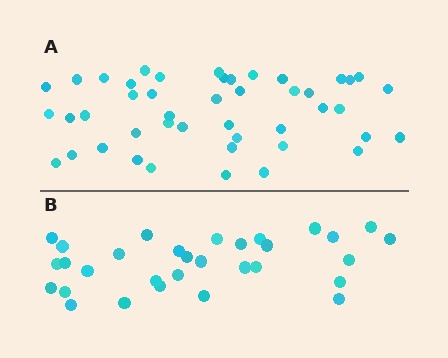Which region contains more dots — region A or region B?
Region A (the top region) has more dots.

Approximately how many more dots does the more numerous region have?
Region A has approximately 15 more dots than region B.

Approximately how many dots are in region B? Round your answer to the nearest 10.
About 30 dots. (The exact count is 31, which rounds to 30.)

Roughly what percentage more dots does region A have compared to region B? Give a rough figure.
About 45% more.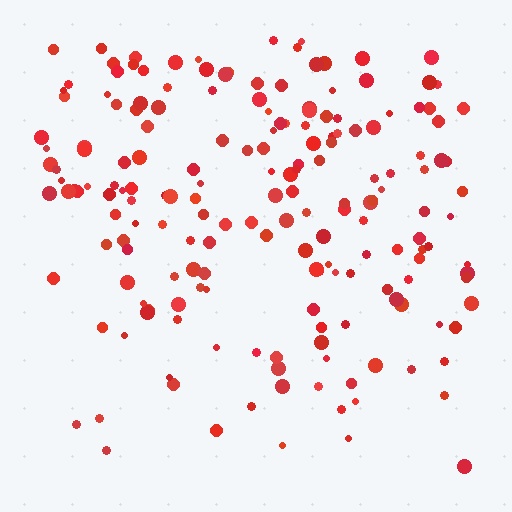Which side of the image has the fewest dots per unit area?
The bottom.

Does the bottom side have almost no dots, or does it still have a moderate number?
Still a moderate number, just noticeably fewer than the top.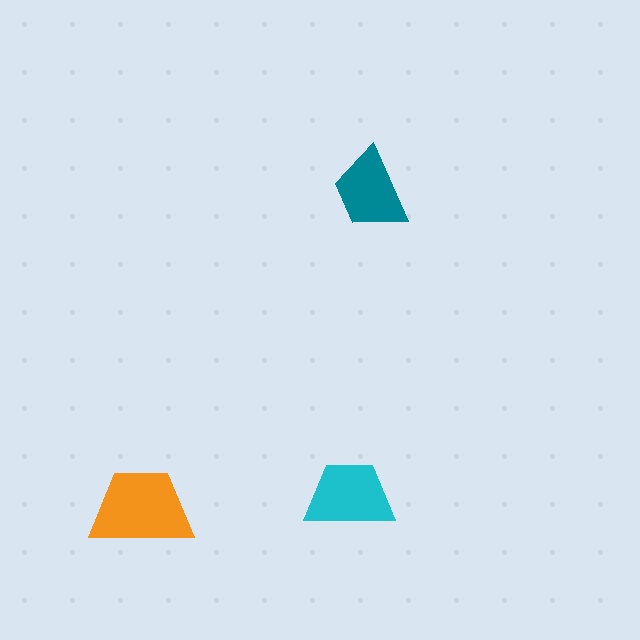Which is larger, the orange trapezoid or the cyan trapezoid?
The orange one.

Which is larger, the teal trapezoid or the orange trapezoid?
The orange one.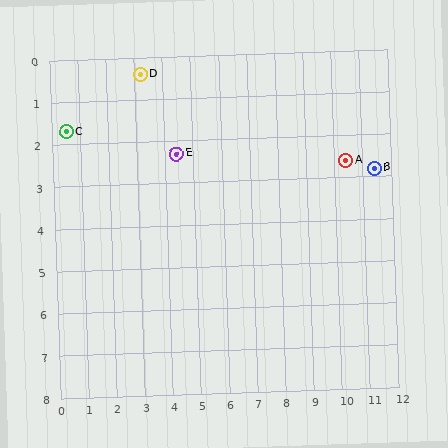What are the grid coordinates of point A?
Point A is at approximately (10.4, 2.6).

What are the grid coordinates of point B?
Point B is at approximately (11.4, 2.8).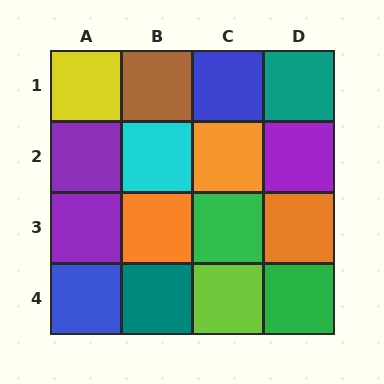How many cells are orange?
3 cells are orange.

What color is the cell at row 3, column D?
Orange.